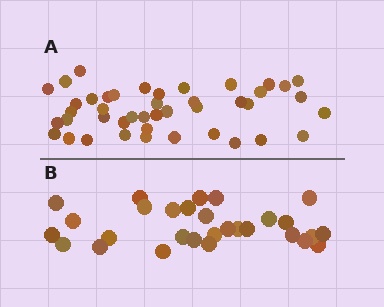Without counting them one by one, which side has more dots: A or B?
Region A (the top region) has more dots.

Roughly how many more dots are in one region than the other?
Region A has approximately 15 more dots than region B.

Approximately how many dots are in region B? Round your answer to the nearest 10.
About 30 dots. (The exact count is 29, which rounds to 30.)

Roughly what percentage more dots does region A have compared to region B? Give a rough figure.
About 50% more.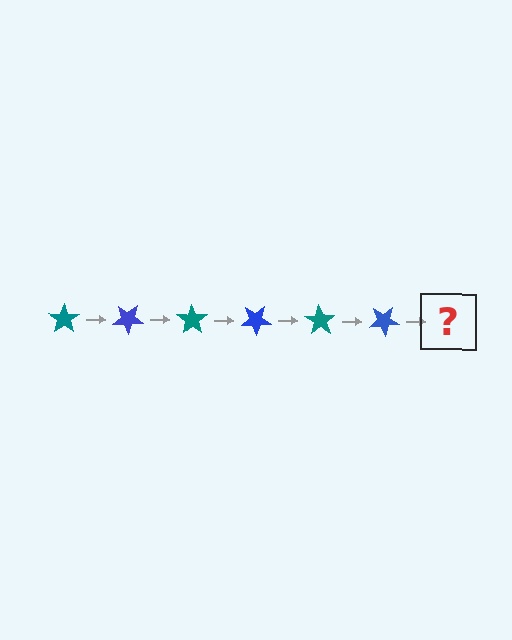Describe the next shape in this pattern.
It should be a teal star, rotated 210 degrees from the start.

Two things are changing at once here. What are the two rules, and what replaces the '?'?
The two rules are that it rotates 35 degrees each step and the color cycles through teal and blue. The '?' should be a teal star, rotated 210 degrees from the start.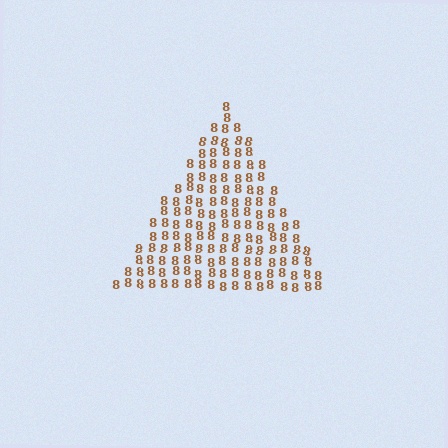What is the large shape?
The large shape is a triangle.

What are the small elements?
The small elements are digit 8's.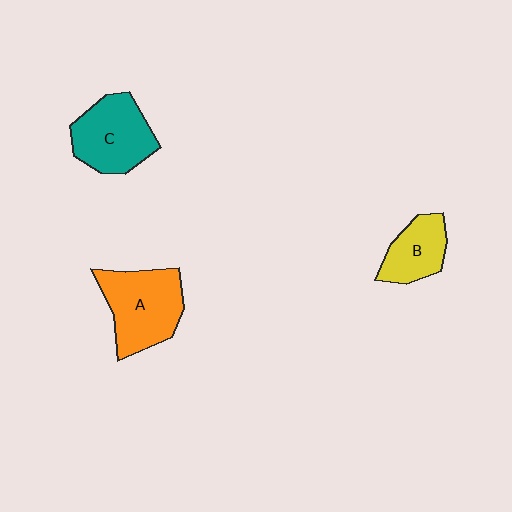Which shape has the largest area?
Shape A (orange).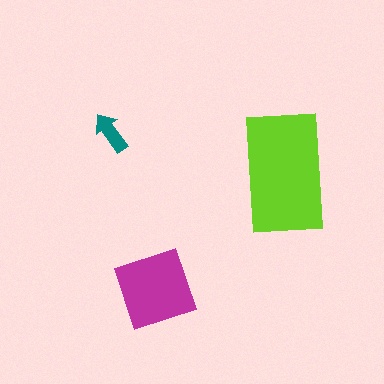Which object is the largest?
The lime rectangle.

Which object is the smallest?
The teal arrow.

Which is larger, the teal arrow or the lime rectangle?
The lime rectangle.